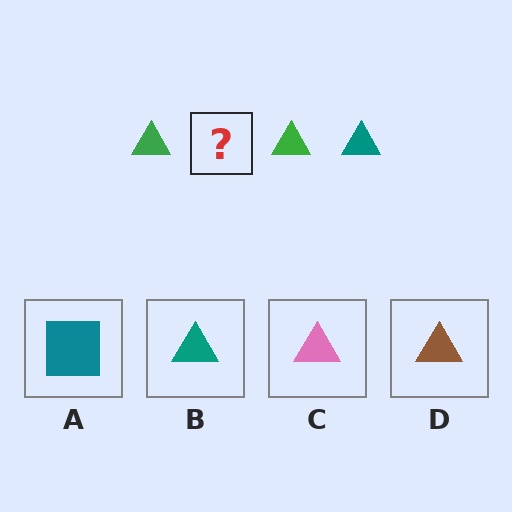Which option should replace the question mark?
Option B.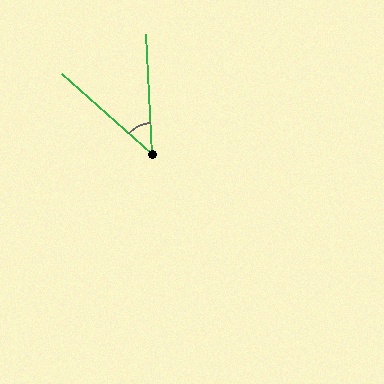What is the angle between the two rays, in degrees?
Approximately 46 degrees.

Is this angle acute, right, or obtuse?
It is acute.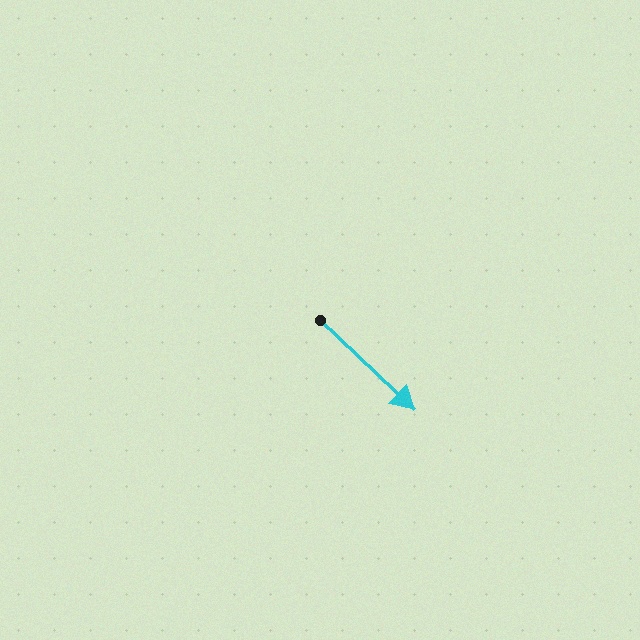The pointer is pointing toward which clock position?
Roughly 4 o'clock.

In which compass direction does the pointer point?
Southeast.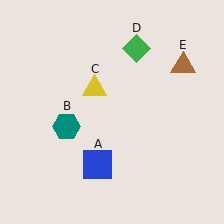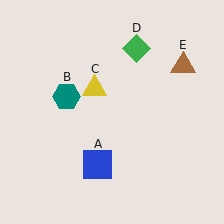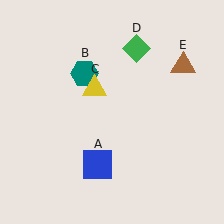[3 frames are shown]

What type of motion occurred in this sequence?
The teal hexagon (object B) rotated clockwise around the center of the scene.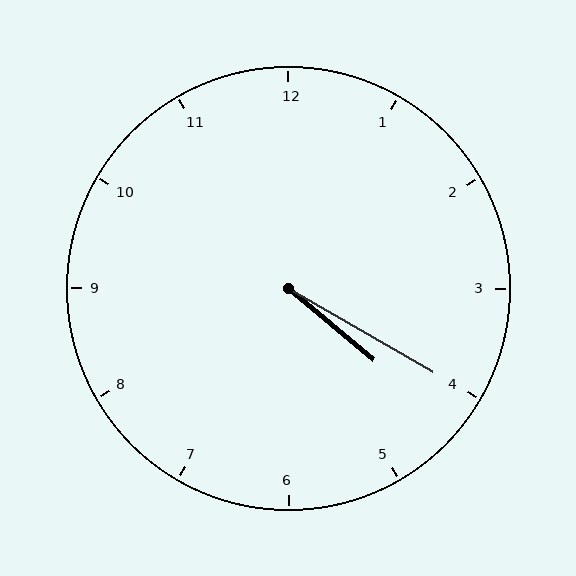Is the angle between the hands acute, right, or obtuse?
It is acute.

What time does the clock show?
4:20.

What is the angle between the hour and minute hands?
Approximately 10 degrees.